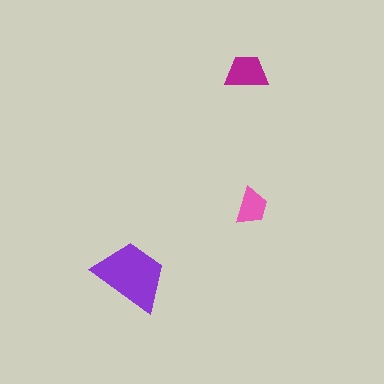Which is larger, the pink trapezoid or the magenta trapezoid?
The magenta one.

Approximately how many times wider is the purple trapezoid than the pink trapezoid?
About 2 times wider.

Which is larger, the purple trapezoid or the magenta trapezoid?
The purple one.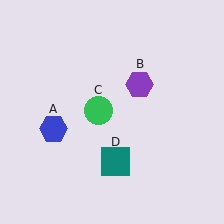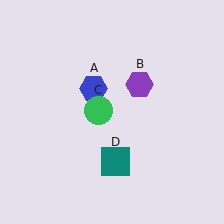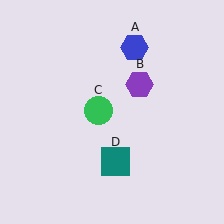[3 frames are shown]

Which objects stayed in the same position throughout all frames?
Purple hexagon (object B) and green circle (object C) and teal square (object D) remained stationary.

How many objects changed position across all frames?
1 object changed position: blue hexagon (object A).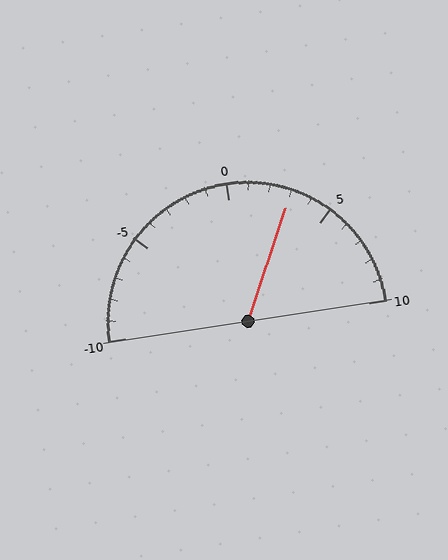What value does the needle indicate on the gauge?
The needle indicates approximately 3.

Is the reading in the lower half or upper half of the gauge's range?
The reading is in the upper half of the range (-10 to 10).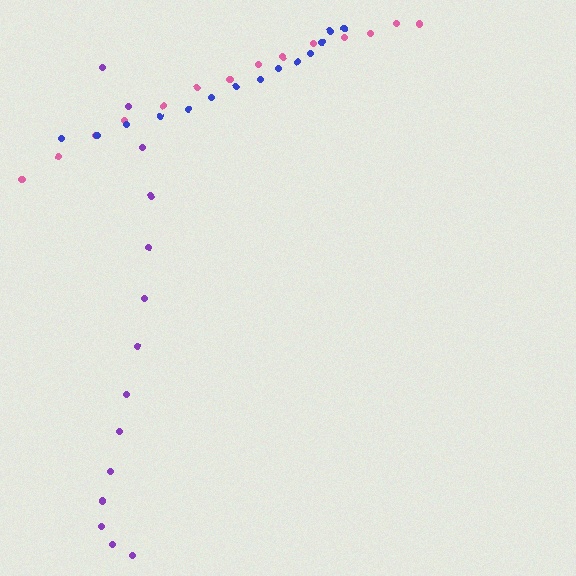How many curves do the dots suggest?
There are 3 distinct paths.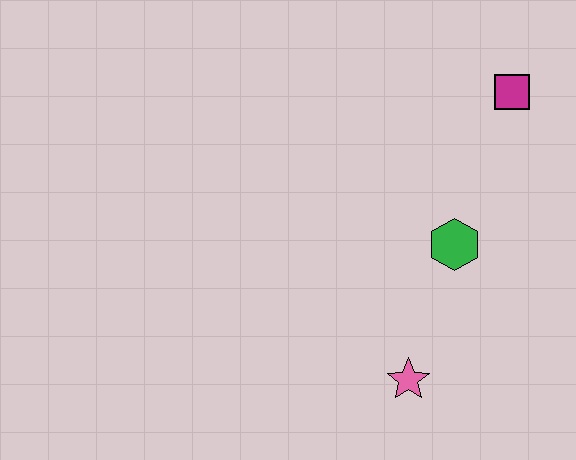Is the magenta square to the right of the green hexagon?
Yes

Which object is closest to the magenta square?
The green hexagon is closest to the magenta square.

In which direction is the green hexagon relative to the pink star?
The green hexagon is above the pink star.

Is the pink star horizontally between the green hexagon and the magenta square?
No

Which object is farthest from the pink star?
The magenta square is farthest from the pink star.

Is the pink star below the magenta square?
Yes